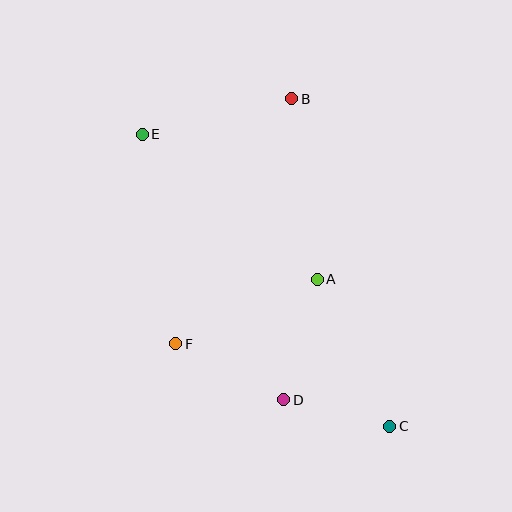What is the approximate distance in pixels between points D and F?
The distance between D and F is approximately 122 pixels.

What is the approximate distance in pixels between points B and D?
The distance between B and D is approximately 301 pixels.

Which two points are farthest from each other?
Points C and E are farthest from each other.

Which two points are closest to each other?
Points C and D are closest to each other.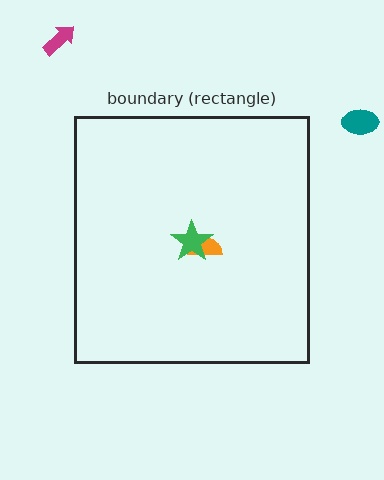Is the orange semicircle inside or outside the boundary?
Inside.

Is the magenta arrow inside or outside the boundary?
Outside.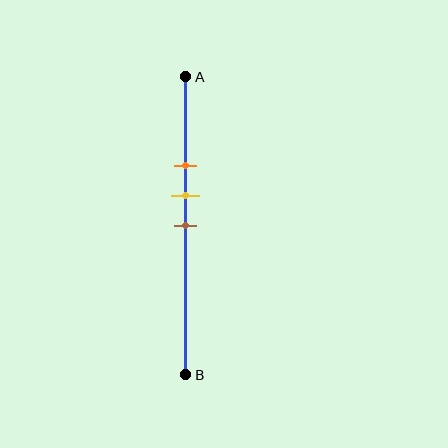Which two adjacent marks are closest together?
The yellow and brown marks are the closest adjacent pair.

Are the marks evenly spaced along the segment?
Yes, the marks are approximately evenly spaced.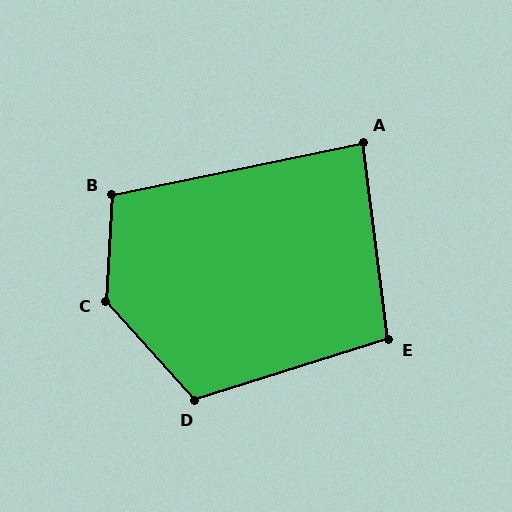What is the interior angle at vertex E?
Approximately 100 degrees (obtuse).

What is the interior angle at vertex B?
Approximately 105 degrees (obtuse).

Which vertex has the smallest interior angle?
A, at approximately 86 degrees.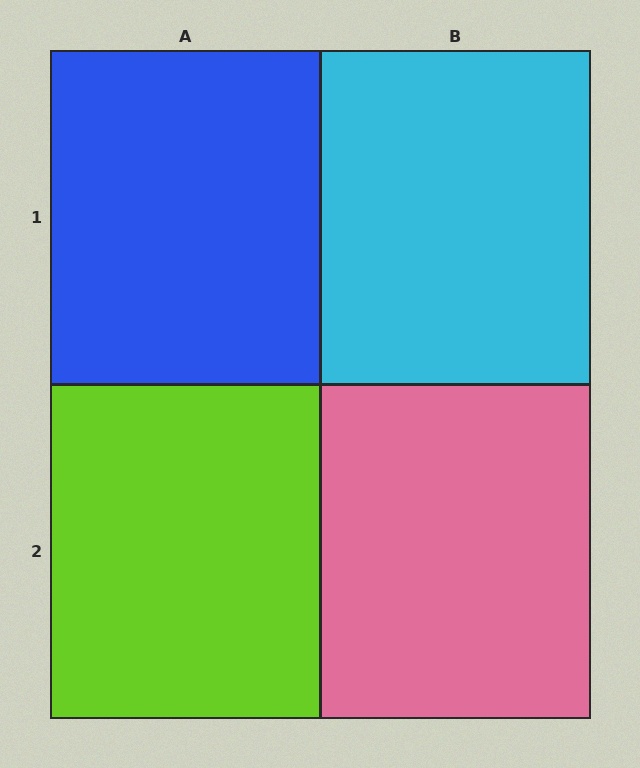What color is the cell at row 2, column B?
Pink.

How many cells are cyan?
1 cell is cyan.